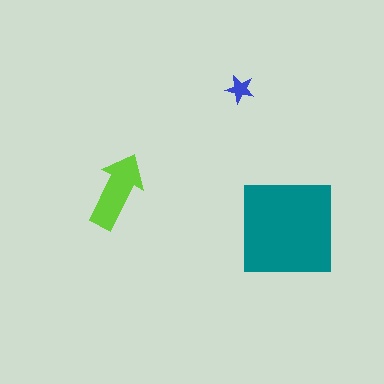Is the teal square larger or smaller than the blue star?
Larger.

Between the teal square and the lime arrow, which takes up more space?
The teal square.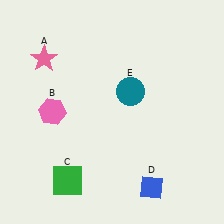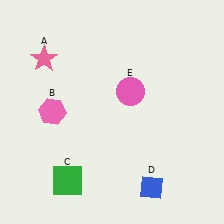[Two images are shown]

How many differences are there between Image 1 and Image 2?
There is 1 difference between the two images.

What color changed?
The circle (E) changed from teal in Image 1 to pink in Image 2.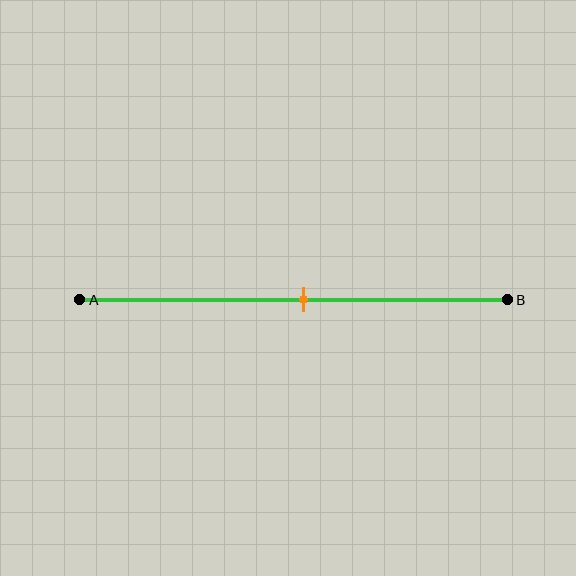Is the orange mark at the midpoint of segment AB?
Yes, the mark is approximately at the midpoint.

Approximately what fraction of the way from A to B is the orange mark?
The orange mark is approximately 50% of the way from A to B.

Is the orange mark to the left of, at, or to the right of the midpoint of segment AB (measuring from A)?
The orange mark is approximately at the midpoint of segment AB.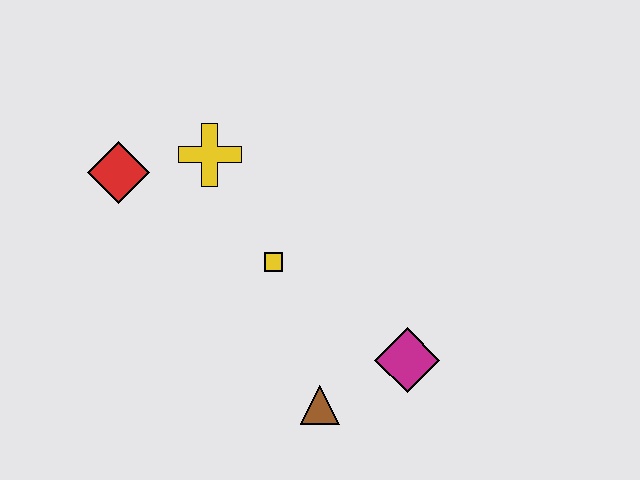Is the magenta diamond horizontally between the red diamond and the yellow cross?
No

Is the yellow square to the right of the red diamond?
Yes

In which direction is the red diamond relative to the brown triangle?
The red diamond is above the brown triangle.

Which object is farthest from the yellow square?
The red diamond is farthest from the yellow square.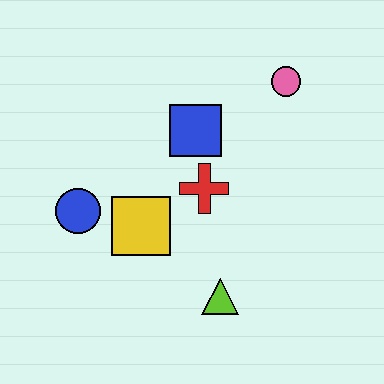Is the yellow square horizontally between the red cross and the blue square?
No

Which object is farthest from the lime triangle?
The pink circle is farthest from the lime triangle.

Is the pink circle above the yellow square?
Yes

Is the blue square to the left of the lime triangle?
Yes